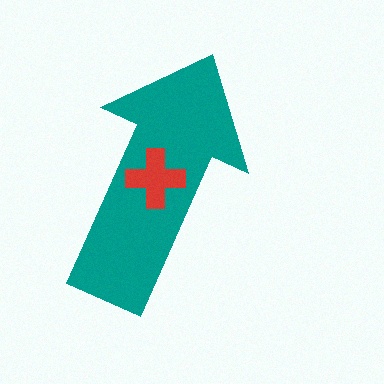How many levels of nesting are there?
2.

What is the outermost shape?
The teal arrow.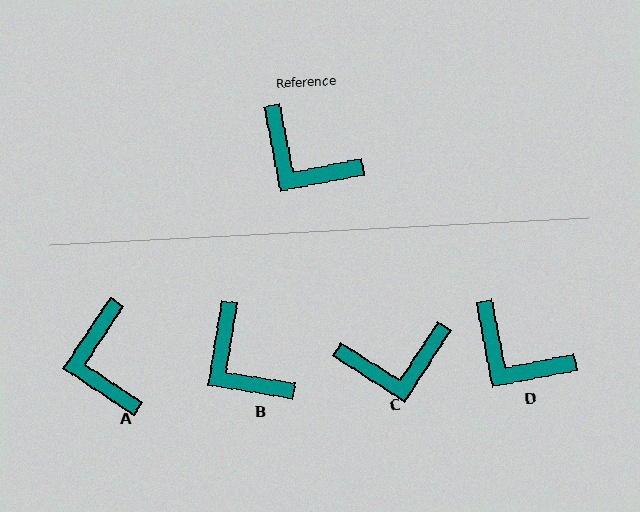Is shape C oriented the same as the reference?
No, it is off by about 46 degrees.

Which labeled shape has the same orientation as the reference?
D.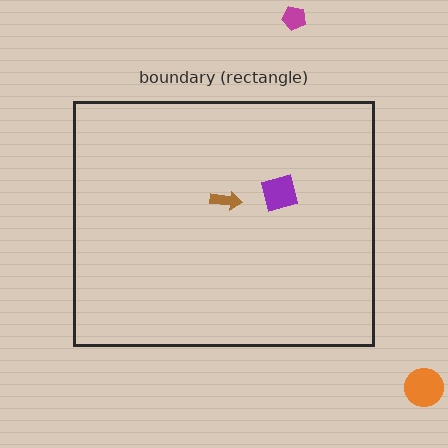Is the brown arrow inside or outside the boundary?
Inside.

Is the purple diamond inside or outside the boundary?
Inside.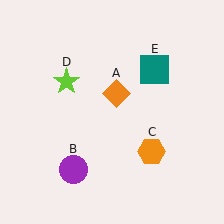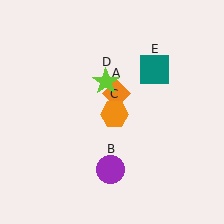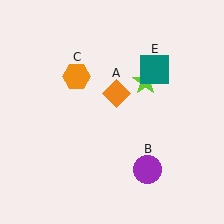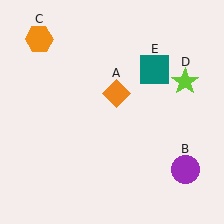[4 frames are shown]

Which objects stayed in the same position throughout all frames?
Orange diamond (object A) and teal square (object E) remained stationary.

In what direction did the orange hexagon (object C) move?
The orange hexagon (object C) moved up and to the left.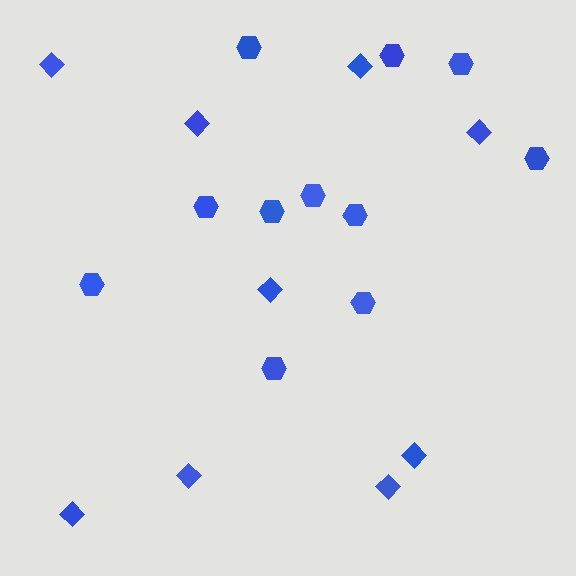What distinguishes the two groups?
There are 2 groups: one group of hexagons (11) and one group of diamonds (9).